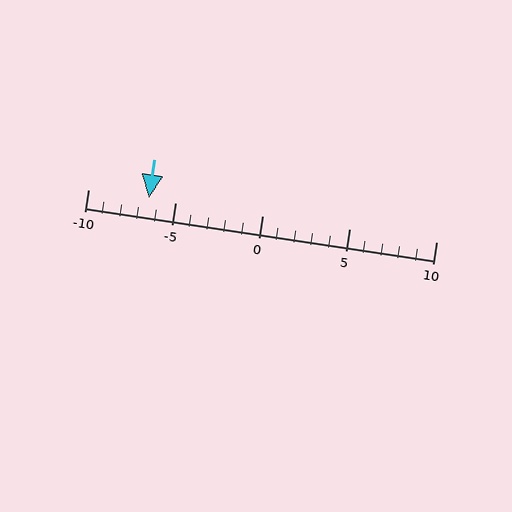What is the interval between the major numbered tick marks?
The major tick marks are spaced 5 units apart.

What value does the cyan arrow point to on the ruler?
The cyan arrow points to approximately -6.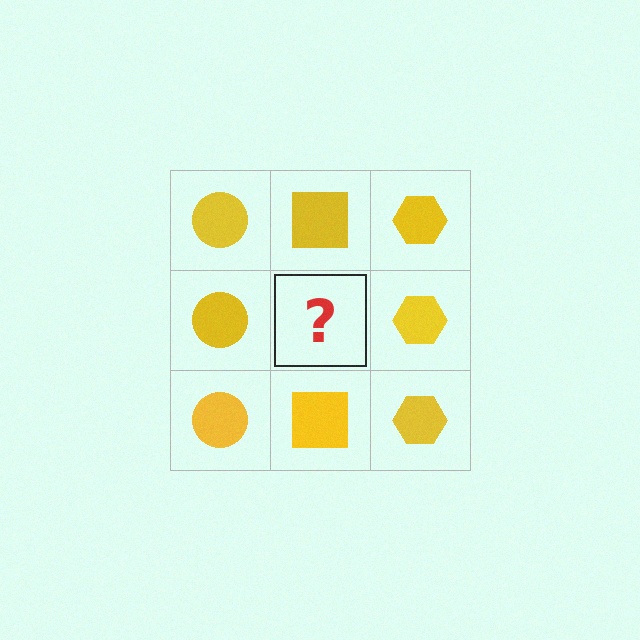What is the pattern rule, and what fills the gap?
The rule is that each column has a consistent shape. The gap should be filled with a yellow square.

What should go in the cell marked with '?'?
The missing cell should contain a yellow square.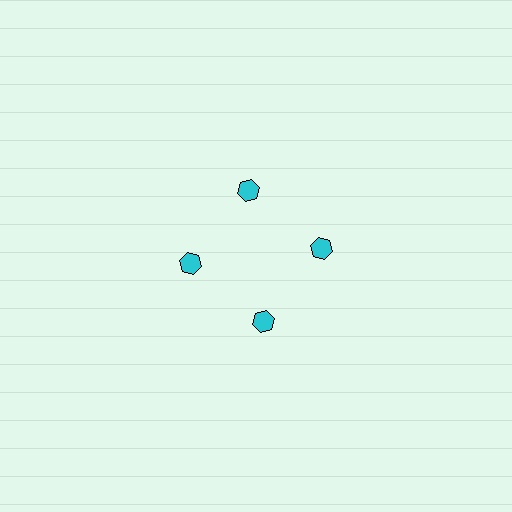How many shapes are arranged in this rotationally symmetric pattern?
There are 4 shapes, arranged in 4 groups of 1.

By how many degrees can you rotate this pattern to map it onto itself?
The pattern maps onto itself every 90 degrees of rotation.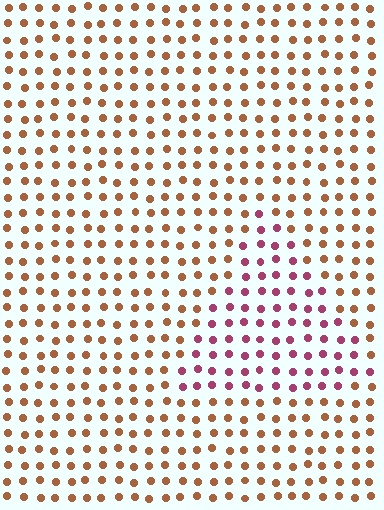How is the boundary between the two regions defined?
The boundary is defined purely by a slight shift in hue (about 50 degrees). Spacing, size, and orientation are identical on both sides.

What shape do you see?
I see a triangle.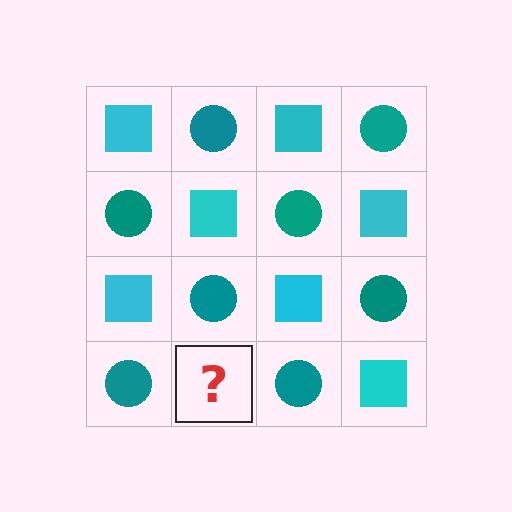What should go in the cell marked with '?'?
The missing cell should contain a cyan square.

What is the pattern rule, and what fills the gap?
The rule is that it alternates cyan square and teal circle in a checkerboard pattern. The gap should be filled with a cyan square.